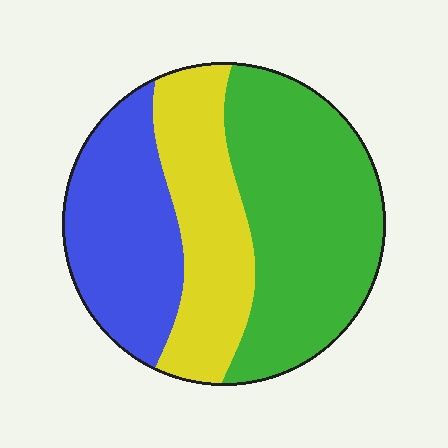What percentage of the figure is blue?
Blue takes up about one quarter (1/4) of the figure.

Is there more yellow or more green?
Green.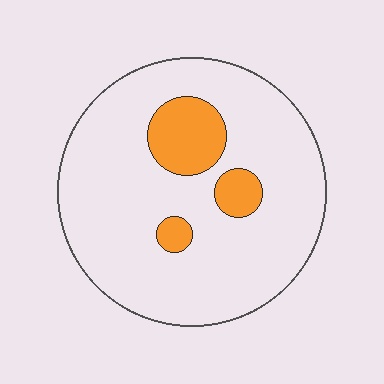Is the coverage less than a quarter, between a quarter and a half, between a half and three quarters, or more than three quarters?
Less than a quarter.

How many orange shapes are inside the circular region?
3.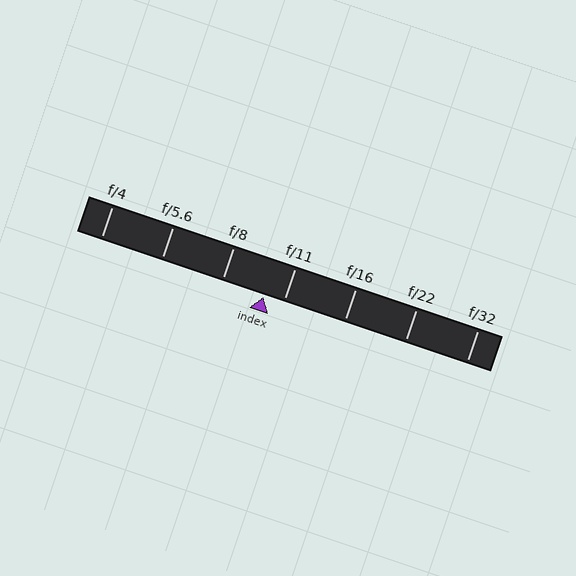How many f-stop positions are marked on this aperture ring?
There are 7 f-stop positions marked.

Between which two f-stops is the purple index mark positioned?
The index mark is between f/8 and f/11.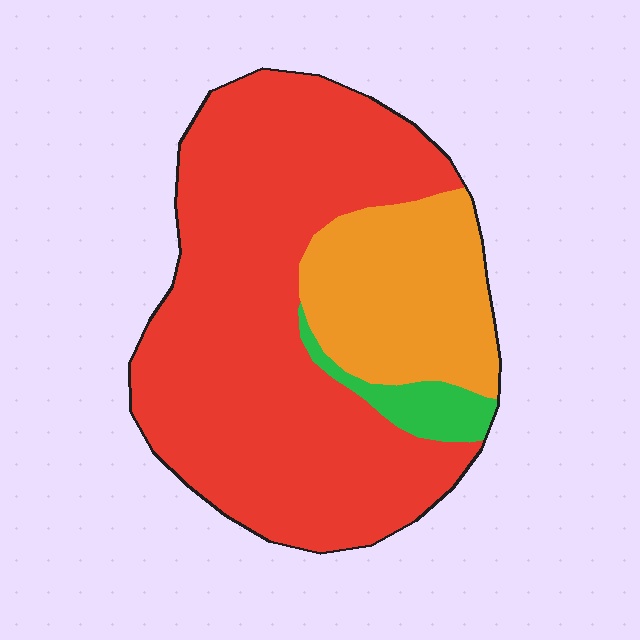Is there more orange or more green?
Orange.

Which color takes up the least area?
Green, at roughly 5%.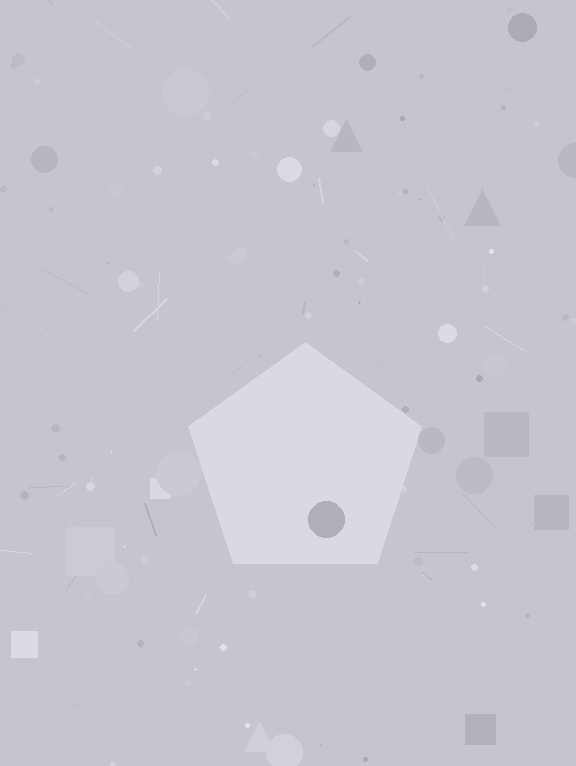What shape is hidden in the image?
A pentagon is hidden in the image.